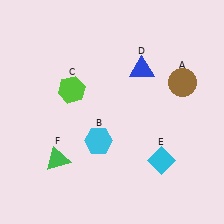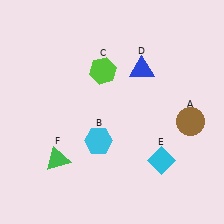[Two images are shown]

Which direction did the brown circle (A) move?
The brown circle (A) moved down.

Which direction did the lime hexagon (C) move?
The lime hexagon (C) moved right.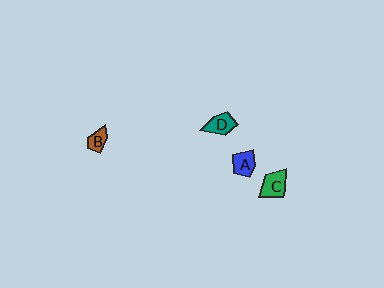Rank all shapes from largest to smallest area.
From largest to smallest: C (green), D (teal), A (blue), B (brown).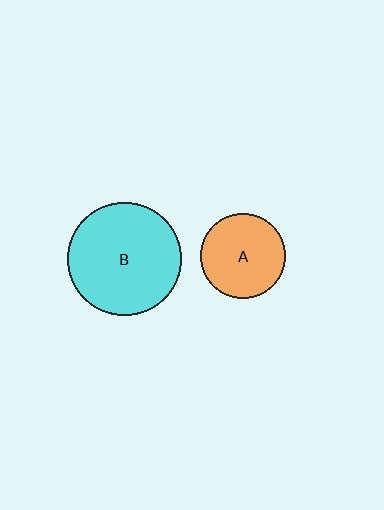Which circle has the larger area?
Circle B (cyan).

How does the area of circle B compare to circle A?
Approximately 1.8 times.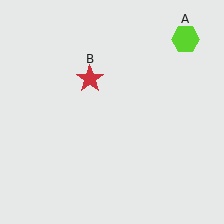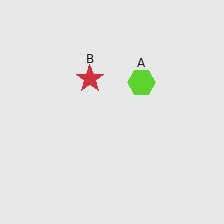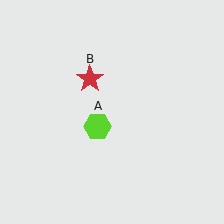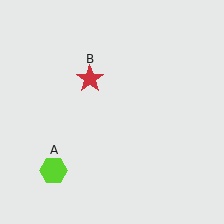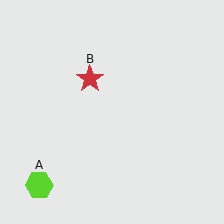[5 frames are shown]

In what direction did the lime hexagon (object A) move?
The lime hexagon (object A) moved down and to the left.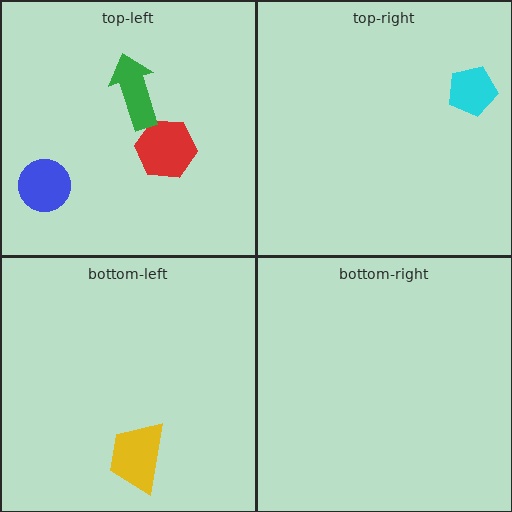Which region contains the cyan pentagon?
The top-right region.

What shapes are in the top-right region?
The cyan pentagon.